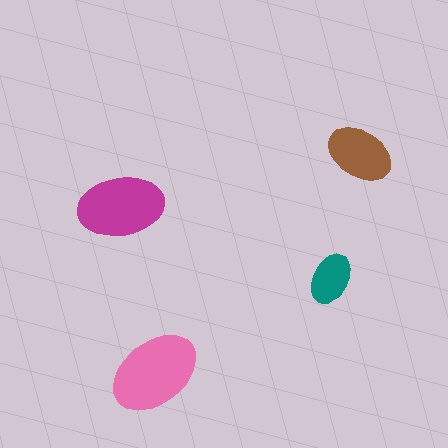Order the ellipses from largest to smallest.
the pink one, the magenta one, the brown one, the teal one.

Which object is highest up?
The brown ellipse is topmost.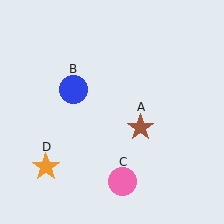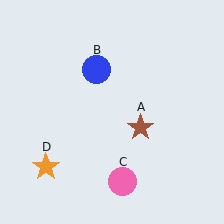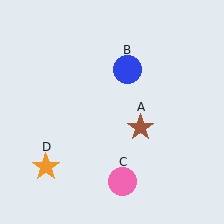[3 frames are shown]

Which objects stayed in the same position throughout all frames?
Brown star (object A) and pink circle (object C) and orange star (object D) remained stationary.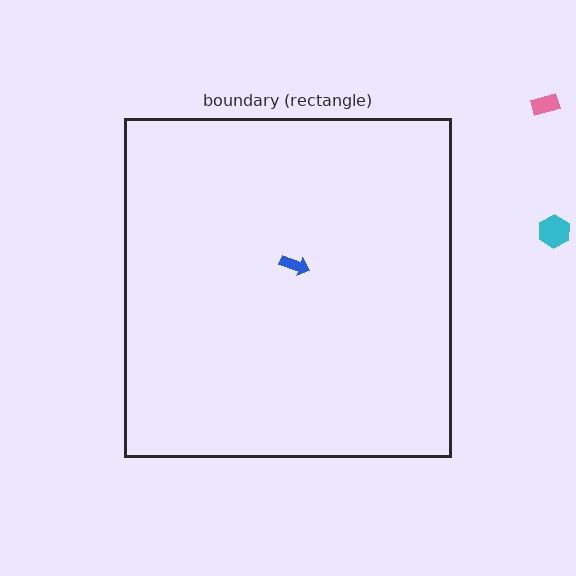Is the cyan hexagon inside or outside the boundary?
Outside.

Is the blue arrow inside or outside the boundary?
Inside.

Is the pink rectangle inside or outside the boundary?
Outside.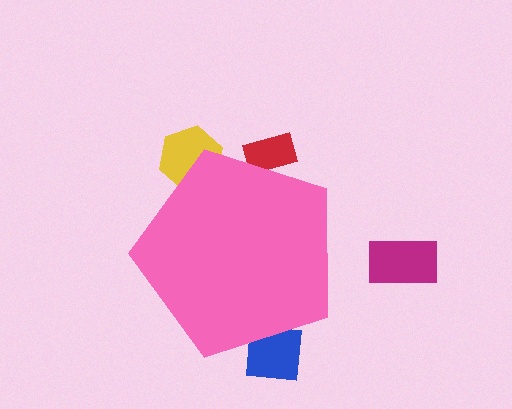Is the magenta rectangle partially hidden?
No, the magenta rectangle is fully visible.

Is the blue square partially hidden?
Yes, the blue square is partially hidden behind the pink pentagon.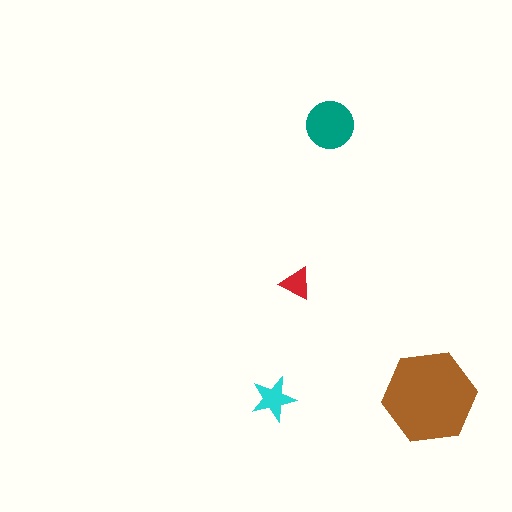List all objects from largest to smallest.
The brown hexagon, the teal circle, the cyan star, the red triangle.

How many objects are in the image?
There are 4 objects in the image.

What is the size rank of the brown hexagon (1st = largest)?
1st.